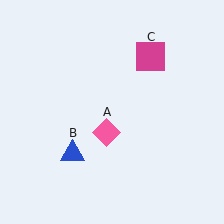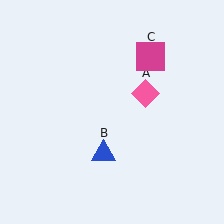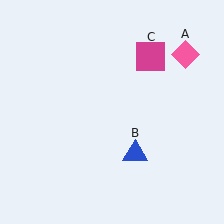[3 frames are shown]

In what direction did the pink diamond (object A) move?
The pink diamond (object A) moved up and to the right.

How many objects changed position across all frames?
2 objects changed position: pink diamond (object A), blue triangle (object B).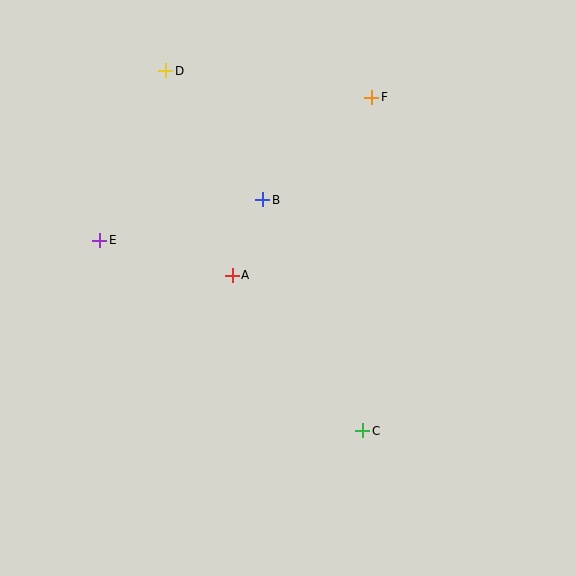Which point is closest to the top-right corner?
Point F is closest to the top-right corner.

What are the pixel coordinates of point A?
Point A is at (232, 275).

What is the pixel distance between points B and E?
The distance between B and E is 168 pixels.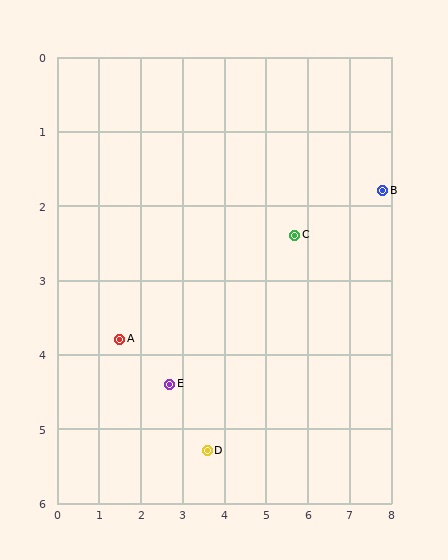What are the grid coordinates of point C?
Point C is at approximately (5.7, 2.4).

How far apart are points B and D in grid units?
Points B and D are about 5.5 grid units apart.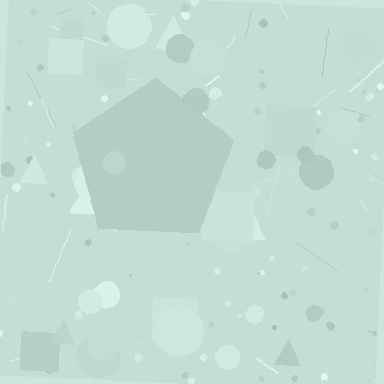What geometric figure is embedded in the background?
A pentagon is embedded in the background.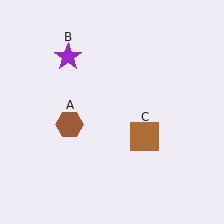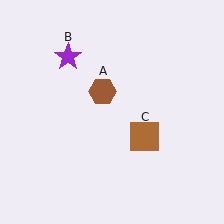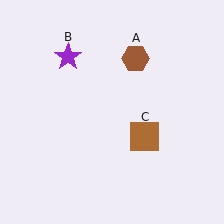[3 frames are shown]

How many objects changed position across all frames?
1 object changed position: brown hexagon (object A).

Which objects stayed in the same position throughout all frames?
Purple star (object B) and brown square (object C) remained stationary.